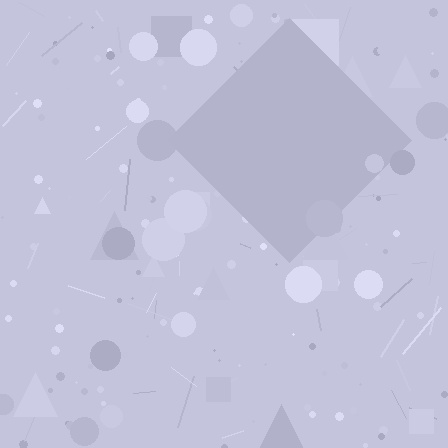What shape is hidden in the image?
A diamond is hidden in the image.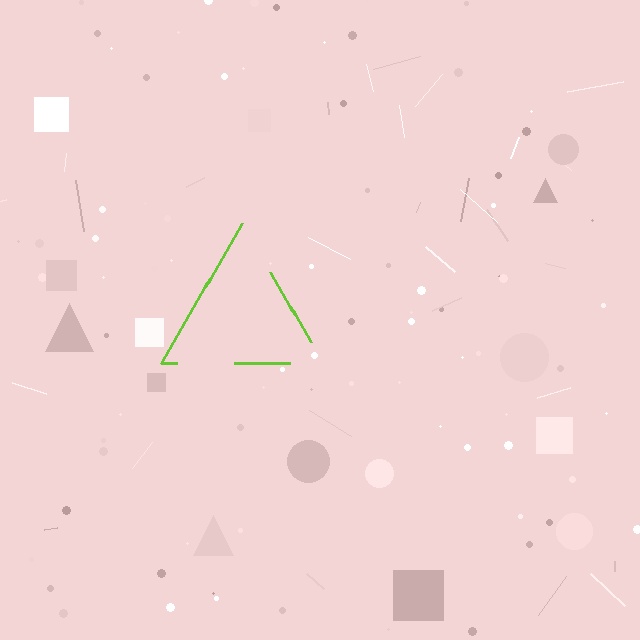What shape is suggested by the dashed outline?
The dashed outline suggests a triangle.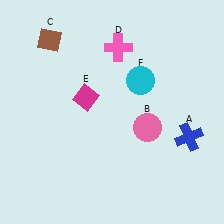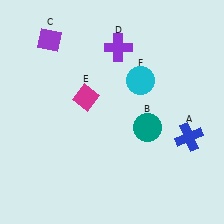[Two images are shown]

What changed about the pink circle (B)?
In Image 1, B is pink. In Image 2, it changed to teal.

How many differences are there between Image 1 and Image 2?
There are 3 differences between the two images.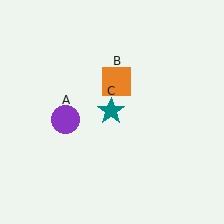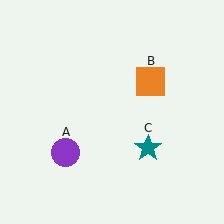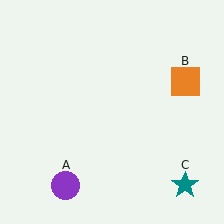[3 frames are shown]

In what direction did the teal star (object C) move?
The teal star (object C) moved down and to the right.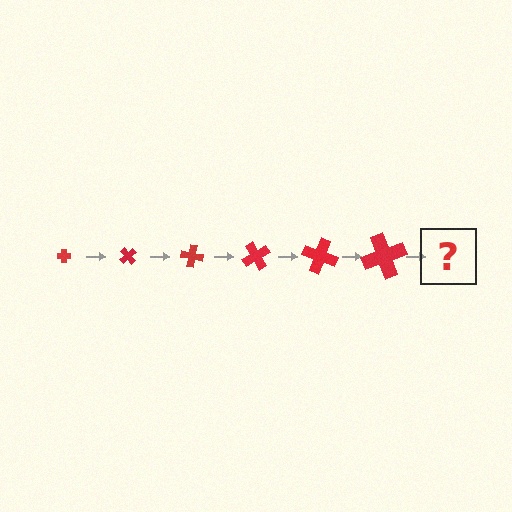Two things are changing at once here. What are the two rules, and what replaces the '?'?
The two rules are that the cross grows larger each step and it rotates 50 degrees each step. The '?' should be a cross, larger than the previous one and rotated 300 degrees from the start.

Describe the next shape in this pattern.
It should be a cross, larger than the previous one and rotated 300 degrees from the start.